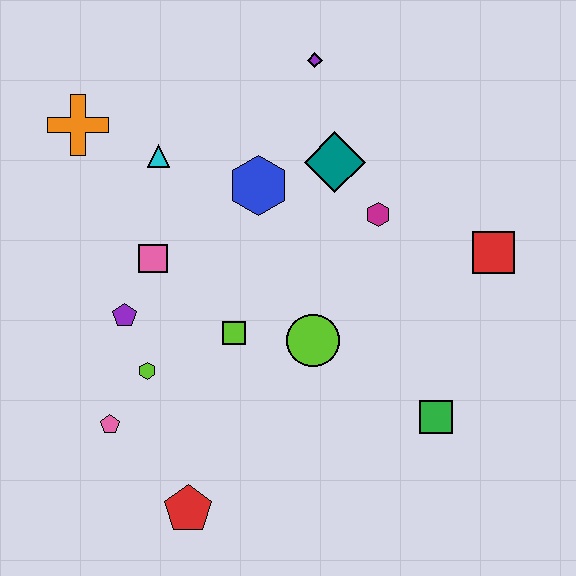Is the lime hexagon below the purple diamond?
Yes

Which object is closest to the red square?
The magenta hexagon is closest to the red square.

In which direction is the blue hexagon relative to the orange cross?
The blue hexagon is to the right of the orange cross.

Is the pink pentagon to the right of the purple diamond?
No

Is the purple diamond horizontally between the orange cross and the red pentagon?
No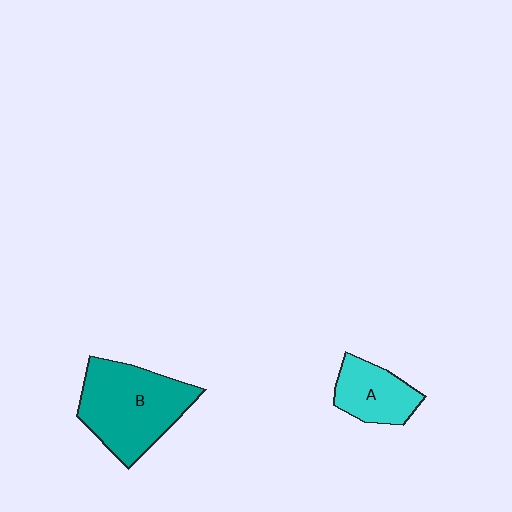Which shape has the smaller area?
Shape A (cyan).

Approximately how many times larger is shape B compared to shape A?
Approximately 1.9 times.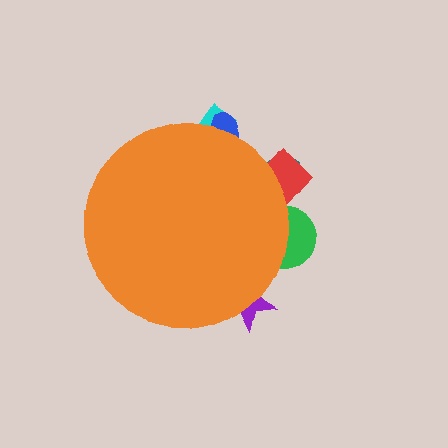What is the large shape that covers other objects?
An orange circle.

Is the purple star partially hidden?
Yes, the purple star is partially hidden behind the orange circle.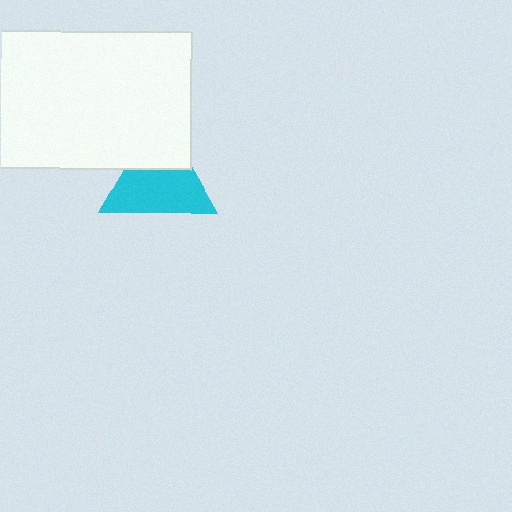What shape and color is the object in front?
The object in front is a white rectangle.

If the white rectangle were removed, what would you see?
You would see the complete cyan triangle.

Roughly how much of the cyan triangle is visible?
About half of it is visible (roughly 65%).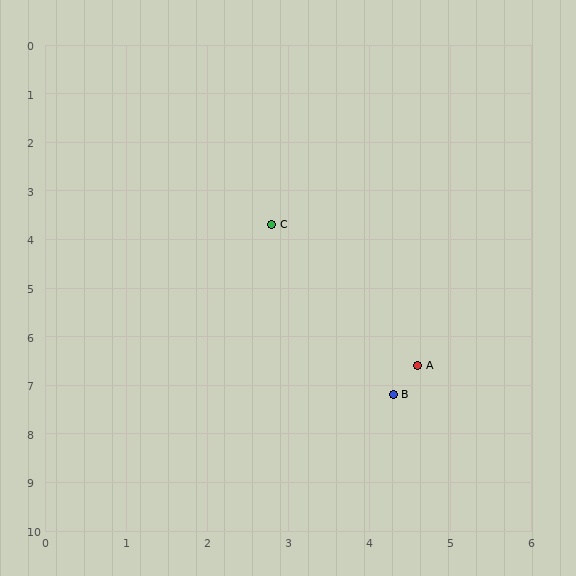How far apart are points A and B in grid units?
Points A and B are about 0.7 grid units apart.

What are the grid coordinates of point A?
Point A is at approximately (4.6, 6.6).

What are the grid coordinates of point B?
Point B is at approximately (4.3, 7.2).